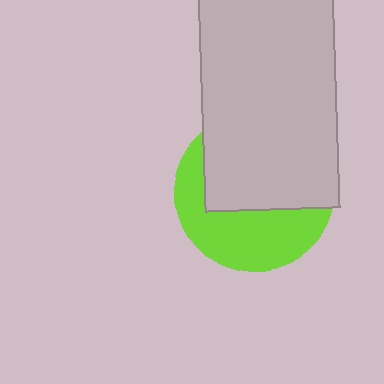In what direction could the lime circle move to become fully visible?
The lime circle could move down. That would shift it out from behind the light gray rectangle entirely.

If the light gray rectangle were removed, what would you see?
You would see the complete lime circle.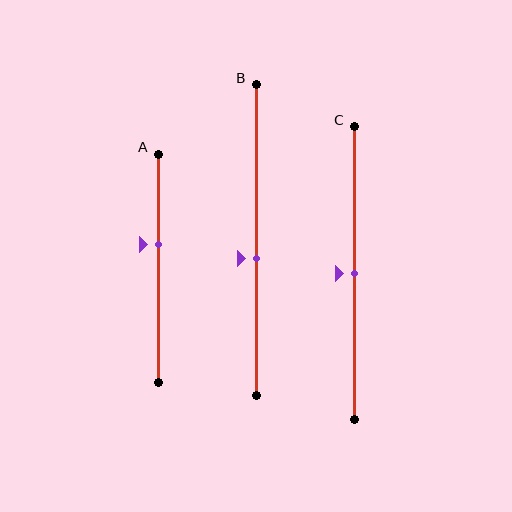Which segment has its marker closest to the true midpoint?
Segment C has its marker closest to the true midpoint.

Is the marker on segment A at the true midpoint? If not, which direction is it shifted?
No, the marker on segment A is shifted upward by about 10% of the segment length.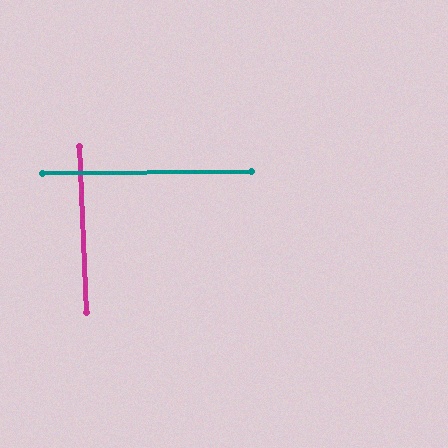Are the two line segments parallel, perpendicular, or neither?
Perpendicular — they meet at approximately 88°.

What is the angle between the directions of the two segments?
Approximately 88 degrees.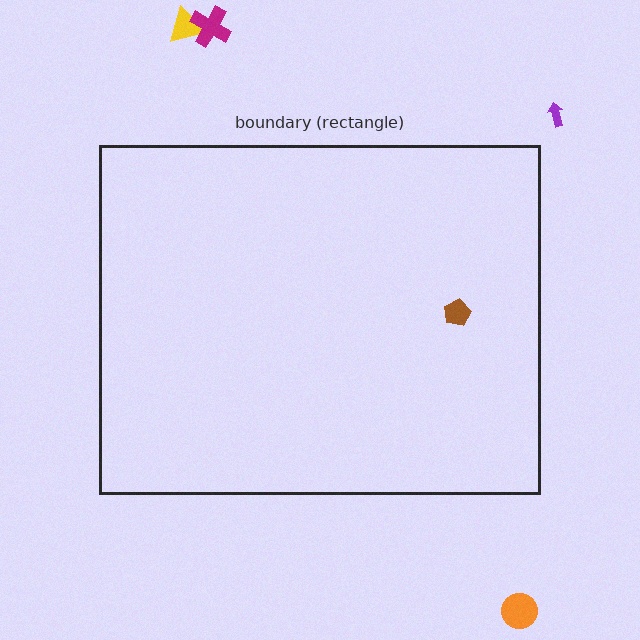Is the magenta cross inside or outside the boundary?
Outside.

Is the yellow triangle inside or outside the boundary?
Outside.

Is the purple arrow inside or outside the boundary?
Outside.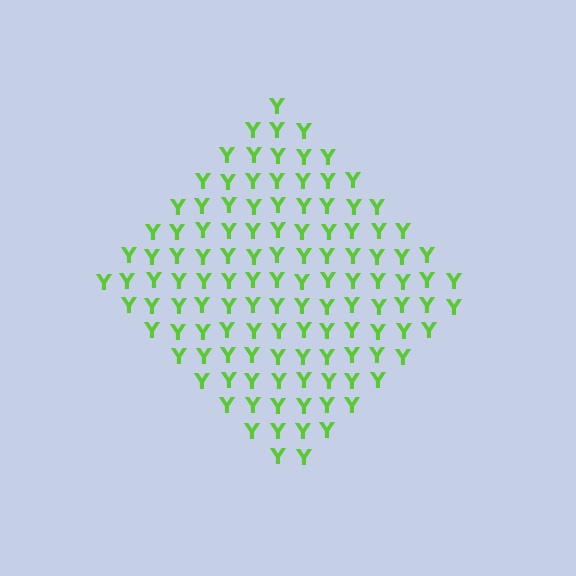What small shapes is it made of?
It is made of small letter Y's.